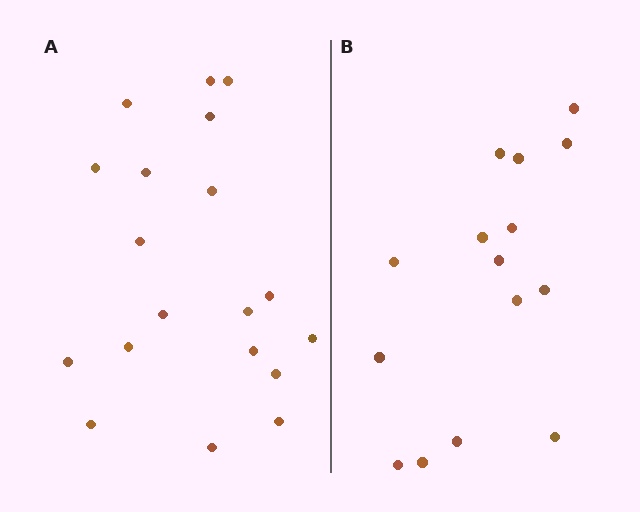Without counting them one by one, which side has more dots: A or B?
Region A (the left region) has more dots.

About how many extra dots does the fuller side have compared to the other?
Region A has about 4 more dots than region B.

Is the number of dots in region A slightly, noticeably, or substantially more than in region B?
Region A has noticeably more, but not dramatically so. The ratio is roughly 1.3 to 1.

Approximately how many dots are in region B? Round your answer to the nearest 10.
About 20 dots. (The exact count is 15, which rounds to 20.)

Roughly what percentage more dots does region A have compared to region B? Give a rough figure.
About 25% more.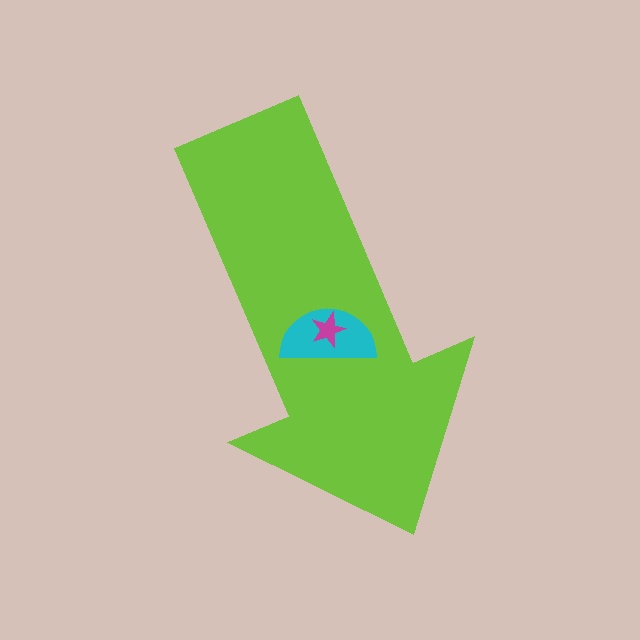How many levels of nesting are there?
3.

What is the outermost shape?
The lime arrow.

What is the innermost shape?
The magenta star.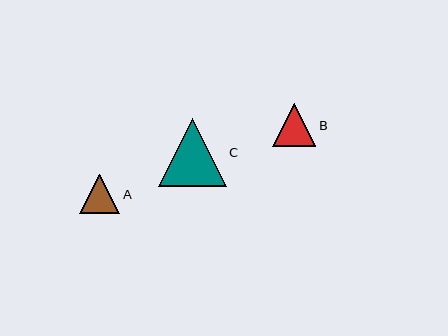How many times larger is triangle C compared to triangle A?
Triangle C is approximately 1.7 times the size of triangle A.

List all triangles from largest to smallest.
From largest to smallest: C, B, A.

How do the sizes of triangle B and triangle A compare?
Triangle B and triangle A are approximately the same size.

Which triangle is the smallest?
Triangle A is the smallest with a size of approximately 40 pixels.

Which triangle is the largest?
Triangle C is the largest with a size of approximately 68 pixels.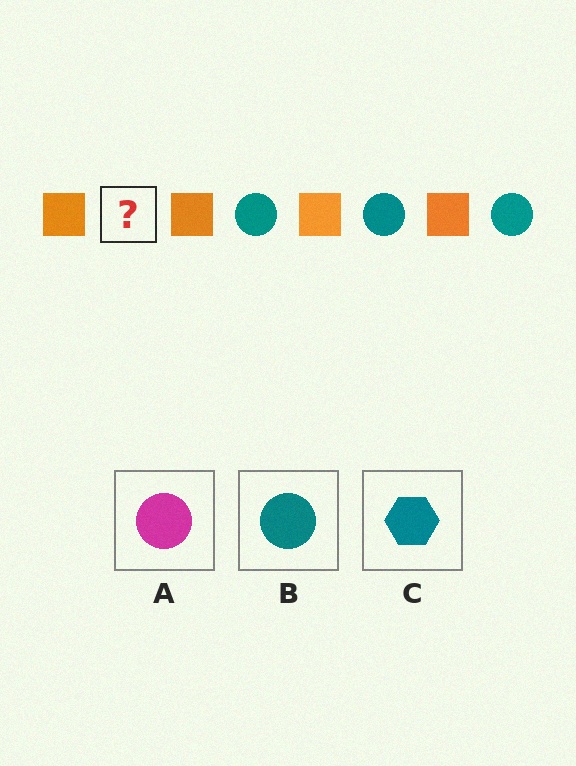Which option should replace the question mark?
Option B.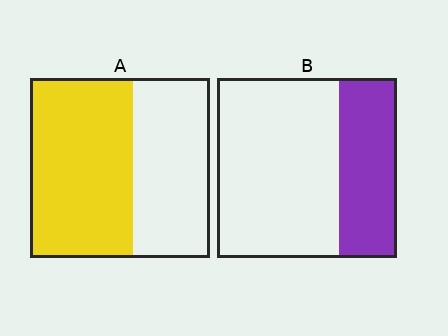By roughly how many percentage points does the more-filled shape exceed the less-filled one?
By roughly 25 percentage points (A over B).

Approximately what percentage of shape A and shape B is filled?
A is approximately 55% and B is approximately 30%.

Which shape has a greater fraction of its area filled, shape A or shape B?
Shape A.